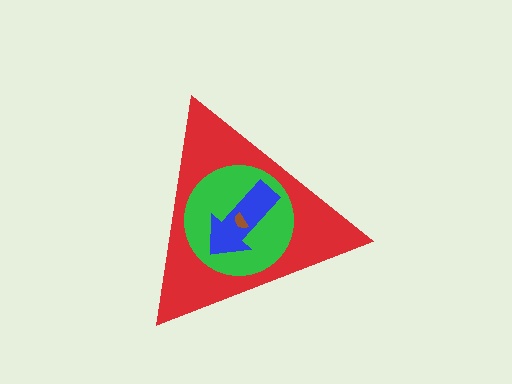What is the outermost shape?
The red triangle.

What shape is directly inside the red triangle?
The green circle.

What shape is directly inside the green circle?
The blue arrow.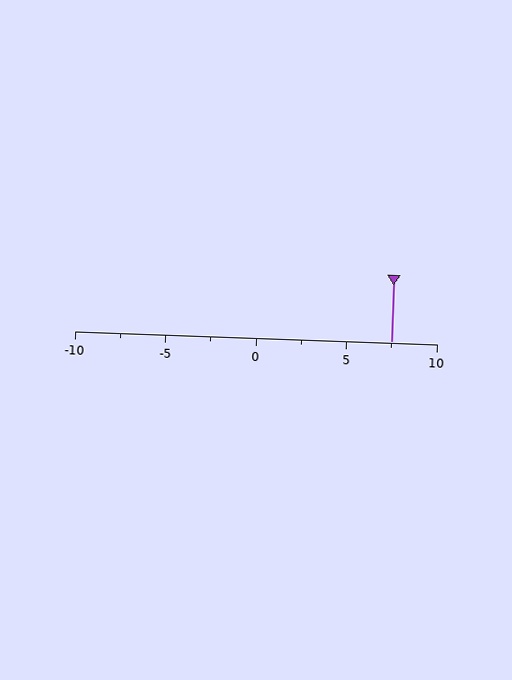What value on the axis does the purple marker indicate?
The marker indicates approximately 7.5.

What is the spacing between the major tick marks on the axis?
The major ticks are spaced 5 apart.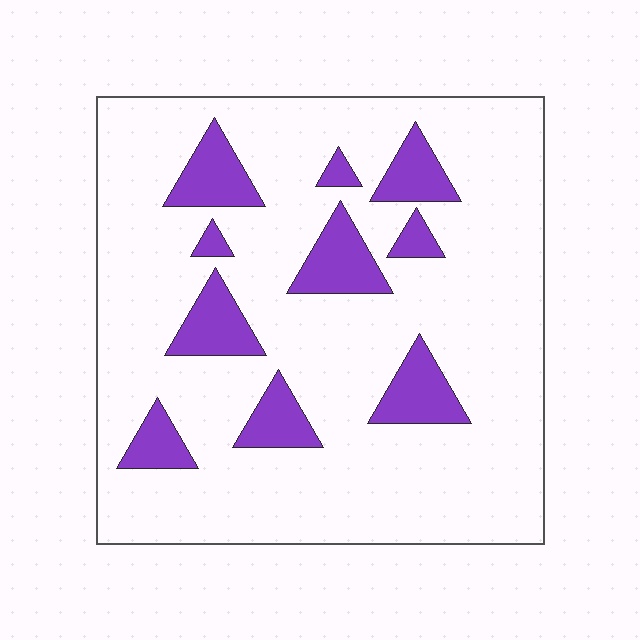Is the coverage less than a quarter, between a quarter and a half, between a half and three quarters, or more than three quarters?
Less than a quarter.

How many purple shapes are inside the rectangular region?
10.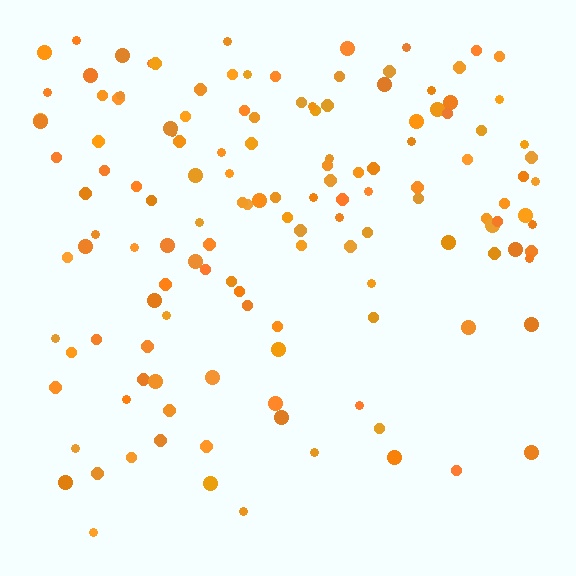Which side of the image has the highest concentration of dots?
The top.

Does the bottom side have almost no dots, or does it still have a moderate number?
Still a moderate number, just noticeably fewer than the top.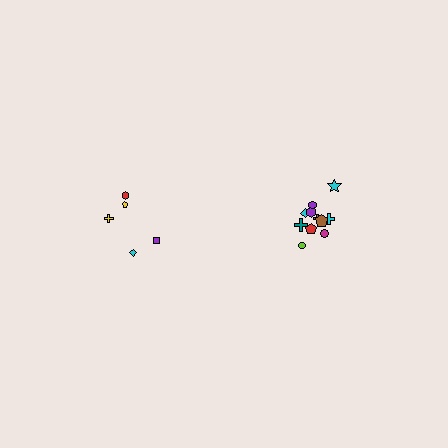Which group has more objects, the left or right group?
The right group.